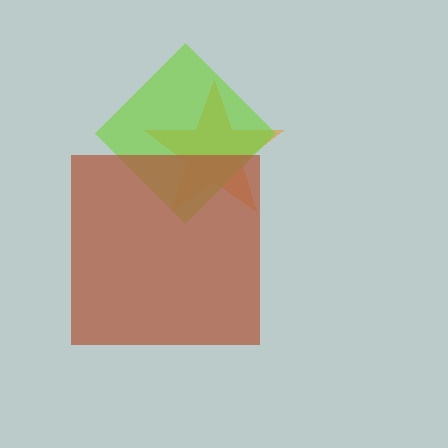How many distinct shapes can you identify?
There are 3 distinct shapes: an orange star, a lime diamond, a brown square.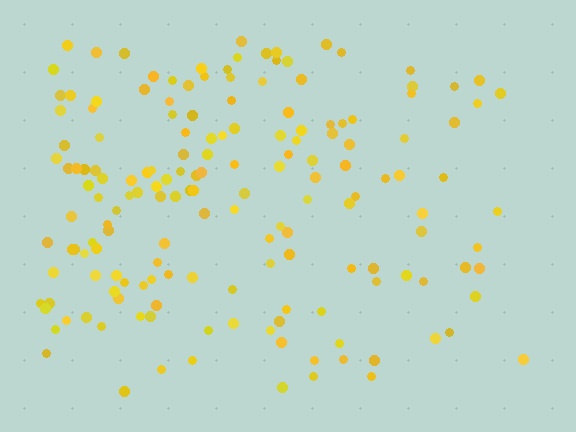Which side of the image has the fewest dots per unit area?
The right.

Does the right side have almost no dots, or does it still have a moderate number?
Still a moderate number, just noticeably fewer than the left.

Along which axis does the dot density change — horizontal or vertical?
Horizontal.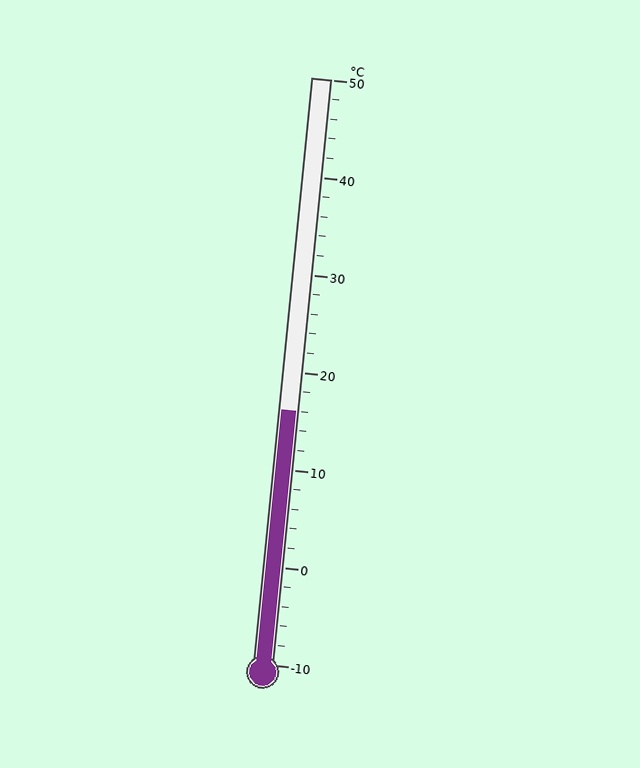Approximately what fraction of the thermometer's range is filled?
The thermometer is filled to approximately 45% of its range.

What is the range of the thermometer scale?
The thermometer scale ranges from -10°C to 50°C.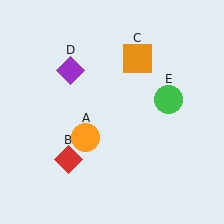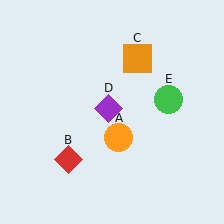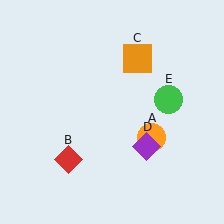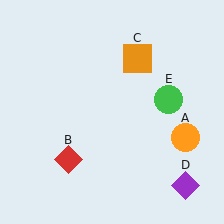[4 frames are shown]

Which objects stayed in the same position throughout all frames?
Red diamond (object B) and orange square (object C) and green circle (object E) remained stationary.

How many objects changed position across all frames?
2 objects changed position: orange circle (object A), purple diamond (object D).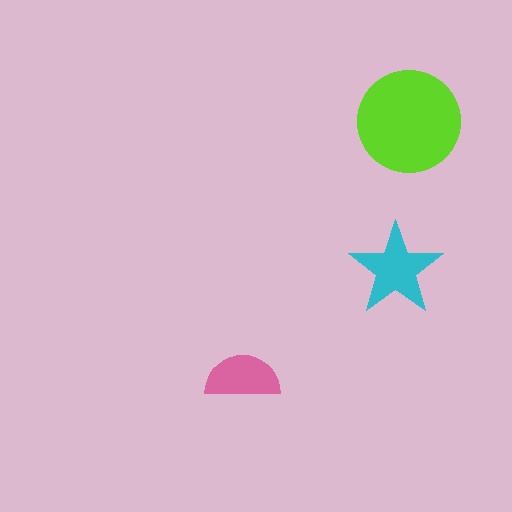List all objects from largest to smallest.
The lime circle, the cyan star, the pink semicircle.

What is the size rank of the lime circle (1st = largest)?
1st.